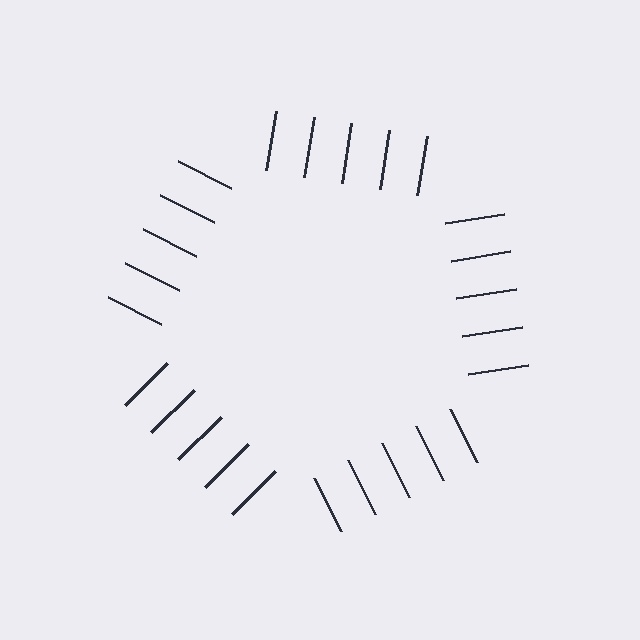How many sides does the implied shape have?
5 sides — the line-ends trace a pentagon.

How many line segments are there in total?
25 — 5 along each of the 5 edges.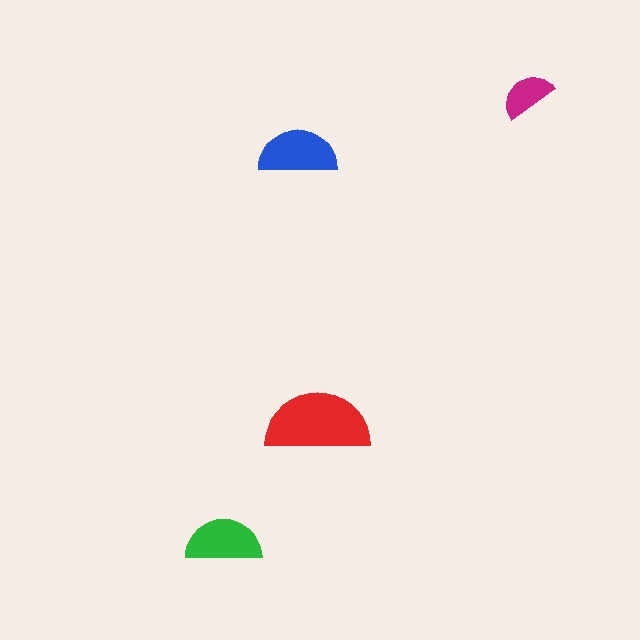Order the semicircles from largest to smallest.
the red one, the blue one, the green one, the magenta one.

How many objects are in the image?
There are 4 objects in the image.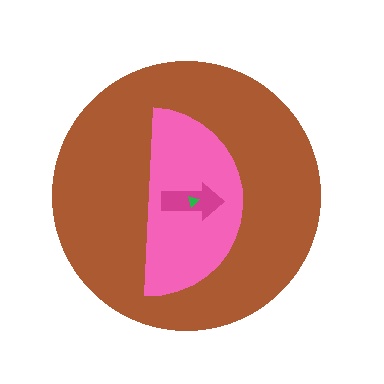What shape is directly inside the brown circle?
The pink semicircle.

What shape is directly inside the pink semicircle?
The magenta arrow.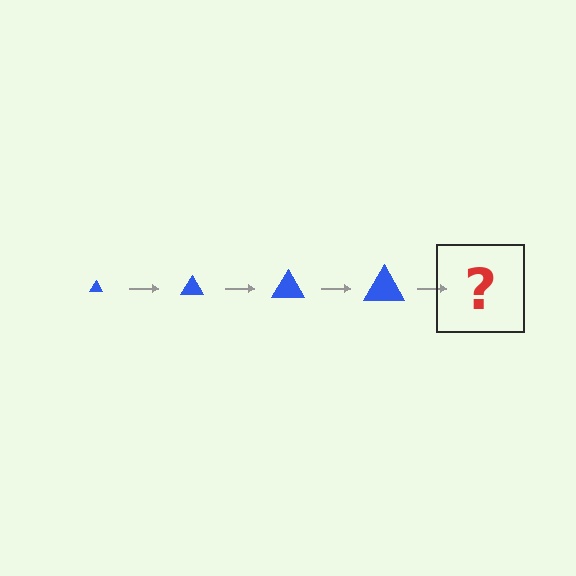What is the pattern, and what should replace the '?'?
The pattern is that the triangle gets progressively larger each step. The '?' should be a blue triangle, larger than the previous one.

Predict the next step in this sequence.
The next step is a blue triangle, larger than the previous one.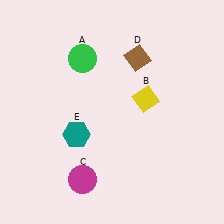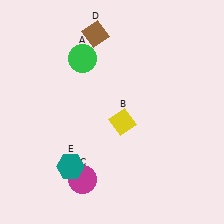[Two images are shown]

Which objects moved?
The objects that moved are: the yellow diamond (B), the brown diamond (D), the teal hexagon (E).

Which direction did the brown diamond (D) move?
The brown diamond (D) moved left.